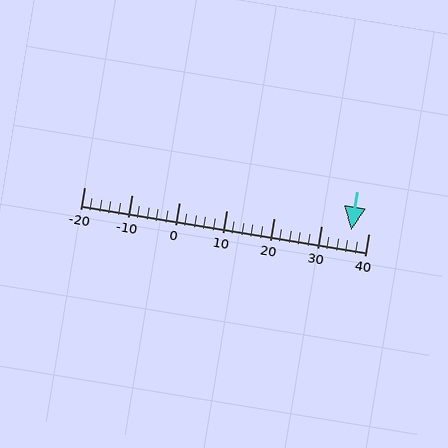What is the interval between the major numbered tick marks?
The major tick marks are spaced 10 units apart.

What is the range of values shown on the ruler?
The ruler shows values from -20 to 40.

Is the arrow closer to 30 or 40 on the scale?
The arrow is closer to 40.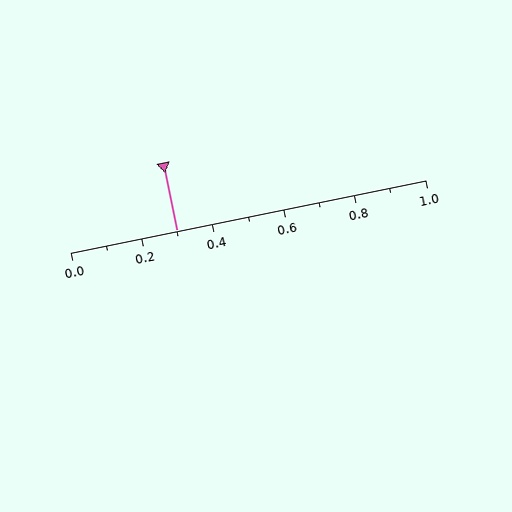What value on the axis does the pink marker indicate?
The marker indicates approximately 0.3.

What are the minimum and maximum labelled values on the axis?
The axis runs from 0.0 to 1.0.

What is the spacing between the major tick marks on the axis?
The major ticks are spaced 0.2 apart.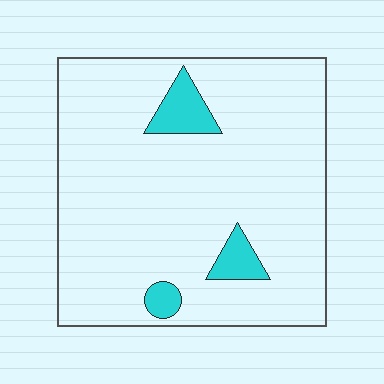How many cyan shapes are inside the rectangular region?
3.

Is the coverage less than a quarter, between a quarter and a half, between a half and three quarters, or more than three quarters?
Less than a quarter.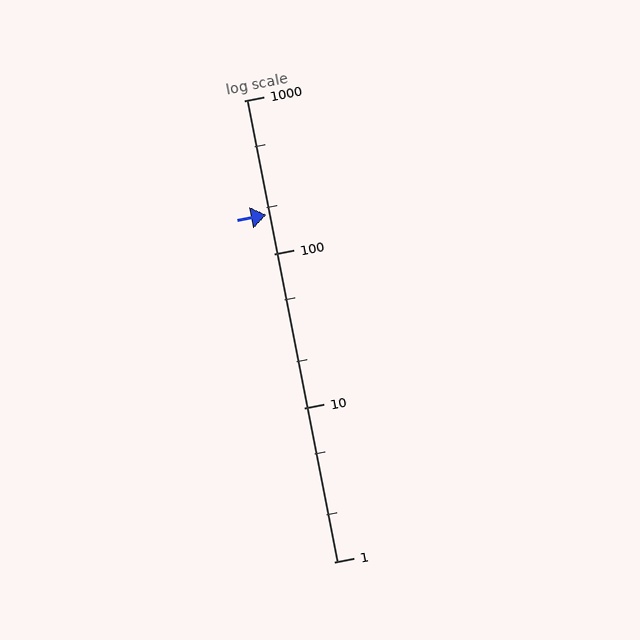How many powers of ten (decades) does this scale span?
The scale spans 3 decades, from 1 to 1000.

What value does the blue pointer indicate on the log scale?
The pointer indicates approximately 180.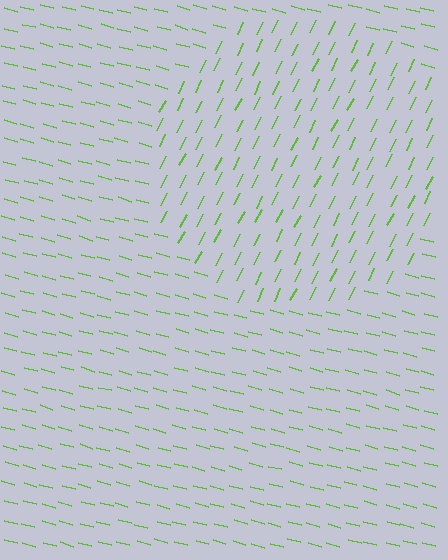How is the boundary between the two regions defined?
The boundary is defined purely by a change in line orientation (approximately 79 degrees difference). All lines are the same color and thickness.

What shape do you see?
I see a circle.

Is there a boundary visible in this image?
Yes, there is a texture boundary formed by a change in line orientation.